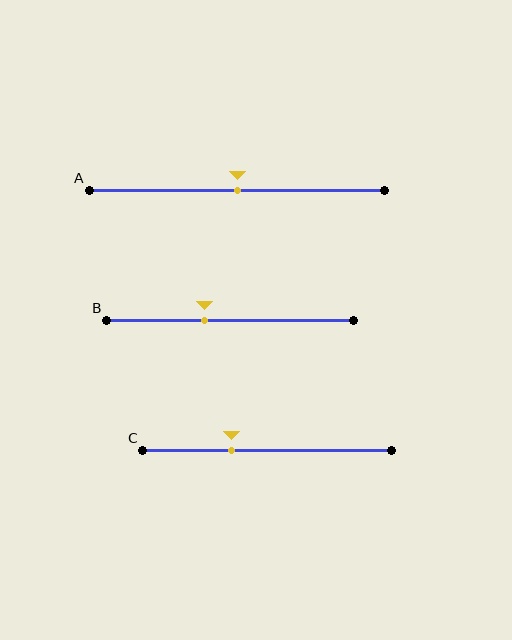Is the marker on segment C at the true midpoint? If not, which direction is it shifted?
No, the marker on segment C is shifted to the left by about 14% of the segment length.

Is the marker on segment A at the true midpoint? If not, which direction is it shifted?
Yes, the marker on segment A is at the true midpoint.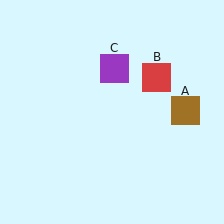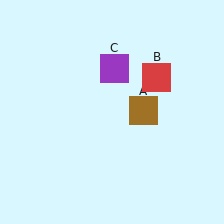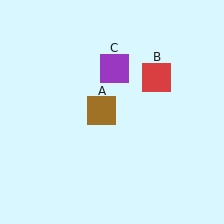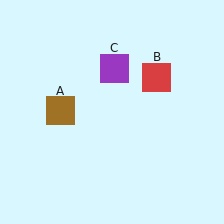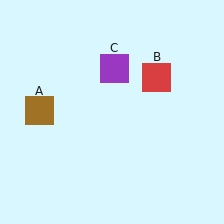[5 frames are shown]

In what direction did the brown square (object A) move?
The brown square (object A) moved left.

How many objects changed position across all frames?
1 object changed position: brown square (object A).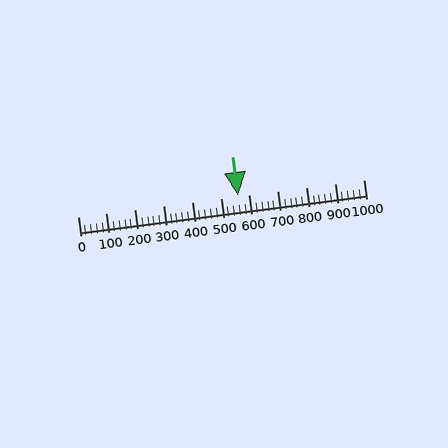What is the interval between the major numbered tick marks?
The major tick marks are spaced 100 units apart.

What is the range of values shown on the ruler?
The ruler shows values from 0 to 1000.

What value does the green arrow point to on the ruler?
The green arrow points to approximately 560.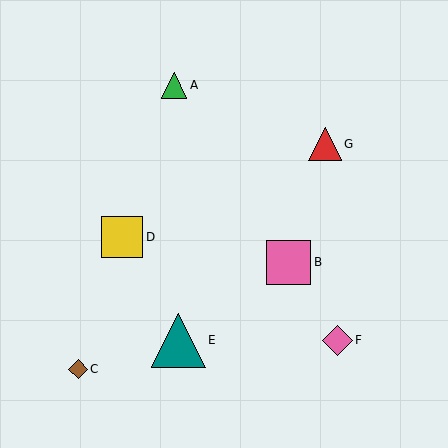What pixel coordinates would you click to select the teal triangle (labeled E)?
Click at (178, 341) to select the teal triangle E.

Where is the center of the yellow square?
The center of the yellow square is at (122, 237).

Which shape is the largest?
The teal triangle (labeled E) is the largest.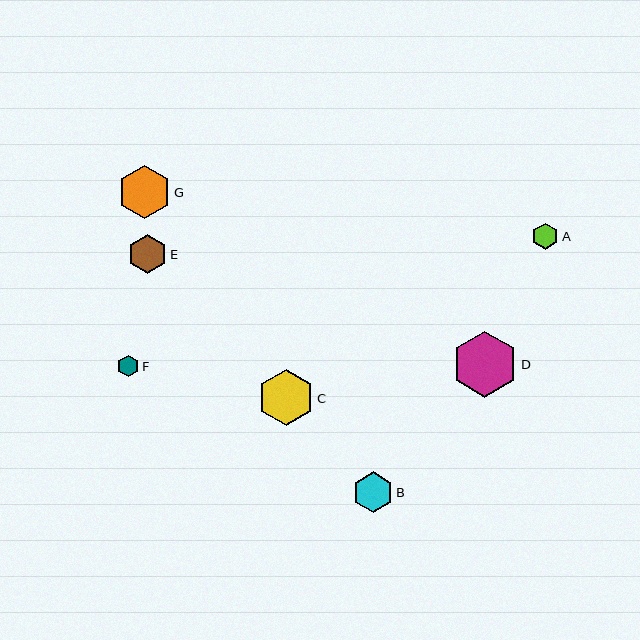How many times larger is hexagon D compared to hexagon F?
Hexagon D is approximately 3.2 times the size of hexagon F.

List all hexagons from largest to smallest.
From largest to smallest: D, C, G, B, E, A, F.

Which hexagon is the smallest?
Hexagon F is the smallest with a size of approximately 21 pixels.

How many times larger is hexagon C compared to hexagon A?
Hexagon C is approximately 2.1 times the size of hexagon A.